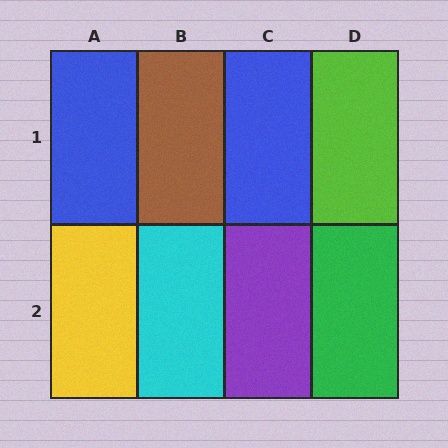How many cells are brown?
1 cell is brown.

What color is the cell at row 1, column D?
Lime.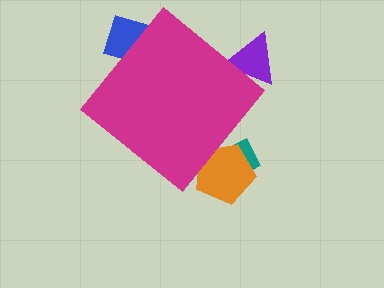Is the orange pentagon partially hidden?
Yes, the orange pentagon is partially hidden behind the magenta diamond.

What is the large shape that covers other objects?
A magenta diamond.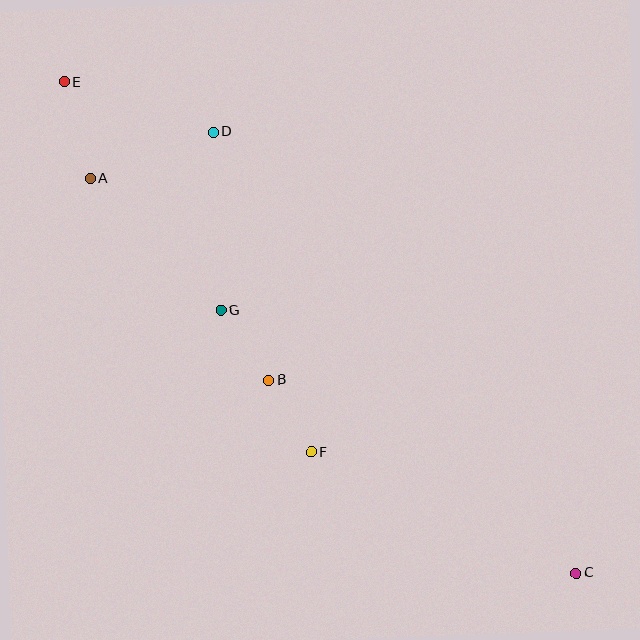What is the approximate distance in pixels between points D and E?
The distance between D and E is approximately 157 pixels.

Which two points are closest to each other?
Points B and F are closest to each other.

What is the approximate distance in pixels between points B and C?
The distance between B and C is approximately 363 pixels.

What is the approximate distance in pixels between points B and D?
The distance between B and D is approximately 255 pixels.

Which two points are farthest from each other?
Points C and E are farthest from each other.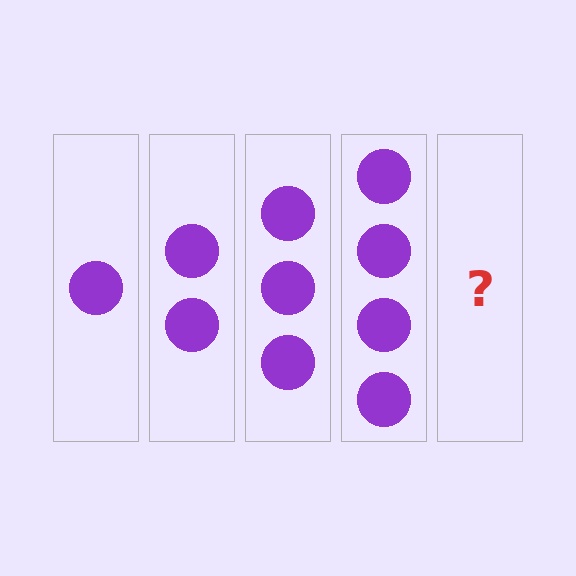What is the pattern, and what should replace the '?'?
The pattern is that each step adds one more circle. The '?' should be 5 circles.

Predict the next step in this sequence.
The next step is 5 circles.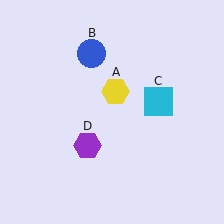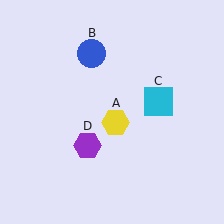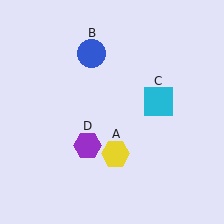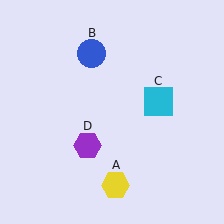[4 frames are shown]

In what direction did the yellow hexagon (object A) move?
The yellow hexagon (object A) moved down.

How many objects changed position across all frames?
1 object changed position: yellow hexagon (object A).